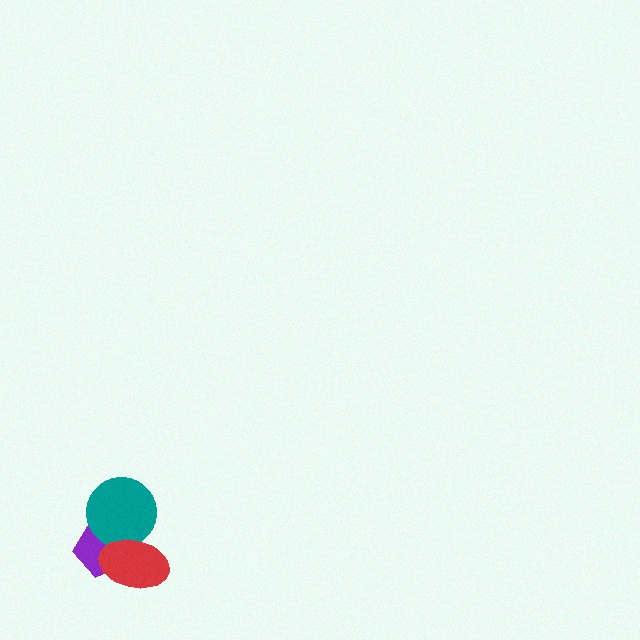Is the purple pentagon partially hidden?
Yes, it is partially covered by another shape.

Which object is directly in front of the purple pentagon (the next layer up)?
The teal circle is directly in front of the purple pentagon.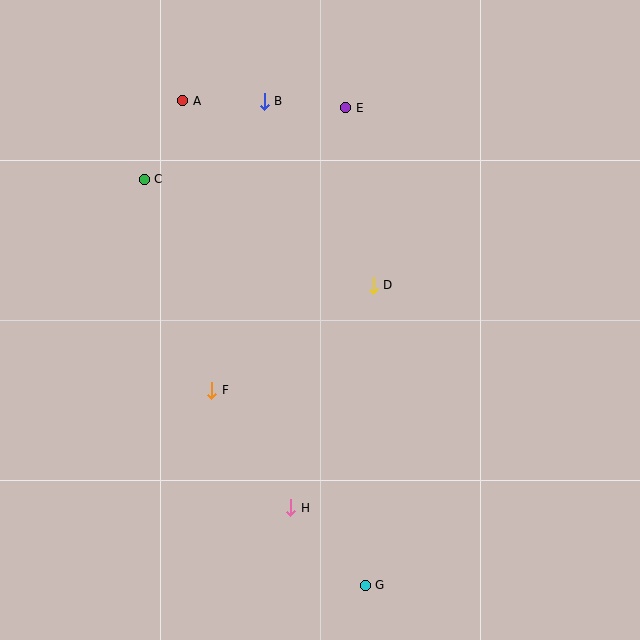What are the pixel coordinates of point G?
Point G is at (365, 585).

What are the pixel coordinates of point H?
Point H is at (291, 508).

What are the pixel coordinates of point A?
Point A is at (183, 101).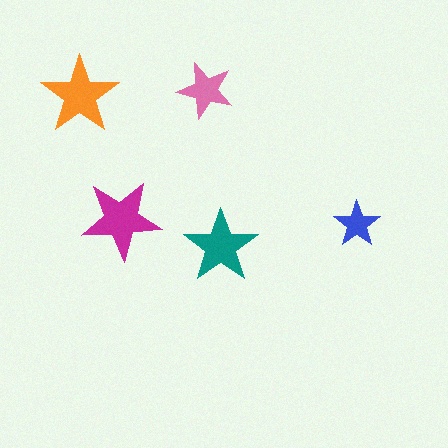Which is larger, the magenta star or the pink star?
The magenta one.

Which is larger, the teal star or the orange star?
The orange one.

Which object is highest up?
The pink star is topmost.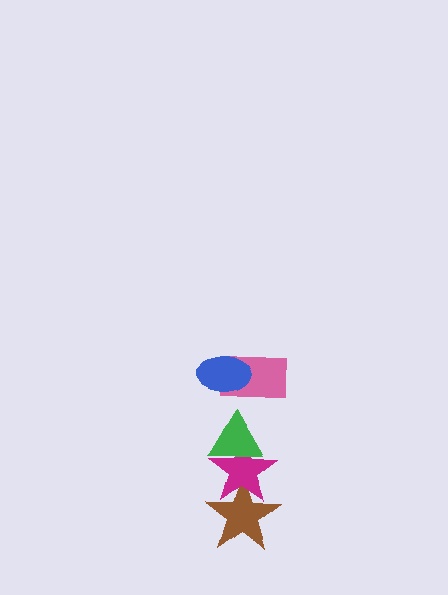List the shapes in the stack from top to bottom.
From top to bottom: the blue ellipse, the pink rectangle, the green triangle, the magenta star, the brown star.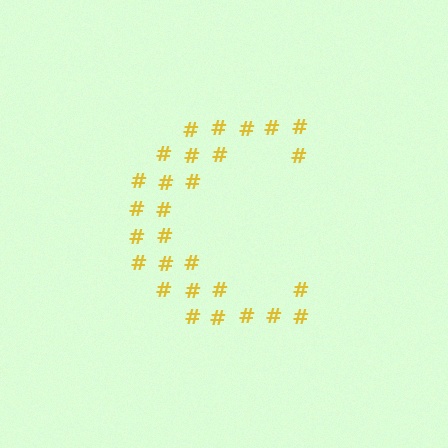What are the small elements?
The small elements are hash symbols.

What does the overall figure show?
The overall figure shows the letter C.